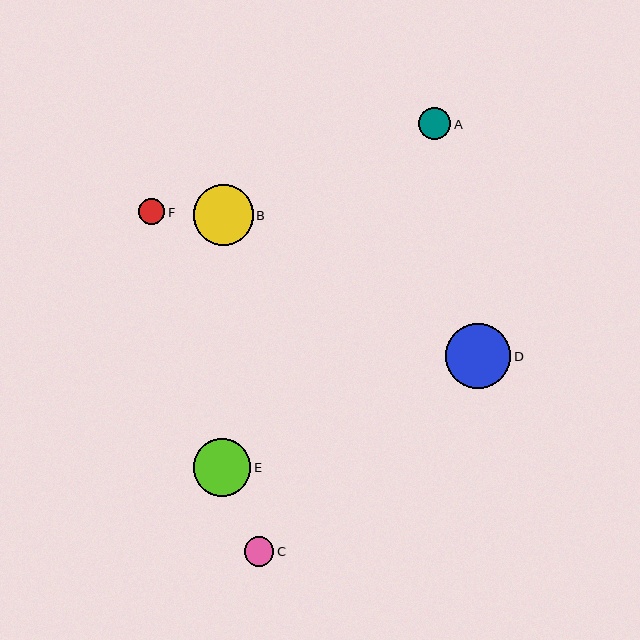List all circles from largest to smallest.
From largest to smallest: D, B, E, A, C, F.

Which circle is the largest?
Circle D is the largest with a size of approximately 65 pixels.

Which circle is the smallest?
Circle F is the smallest with a size of approximately 26 pixels.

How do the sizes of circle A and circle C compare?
Circle A and circle C are approximately the same size.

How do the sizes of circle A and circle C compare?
Circle A and circle C are approximately the same size.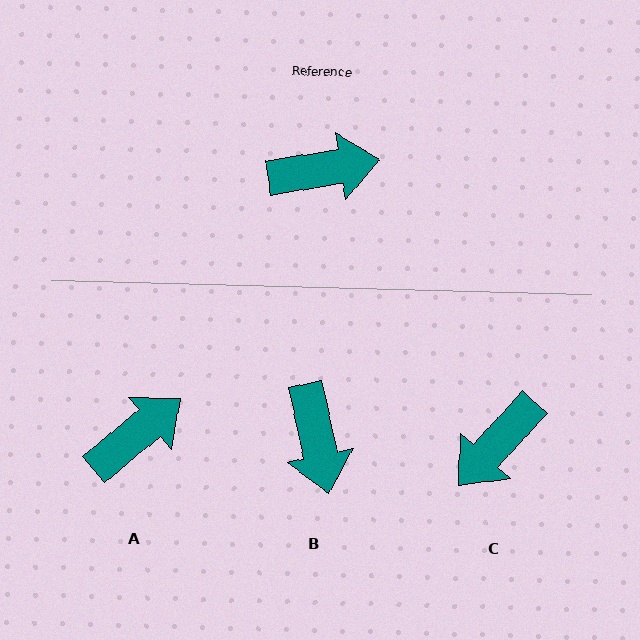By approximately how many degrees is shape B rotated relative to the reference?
Approximately 87 degrees clockwise.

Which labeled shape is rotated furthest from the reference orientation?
C, about 142 degrees away.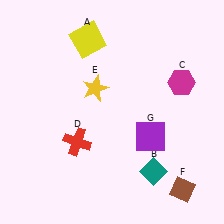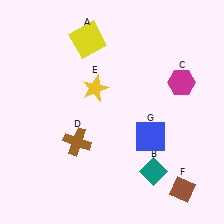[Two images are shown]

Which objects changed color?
D changed from red to brown. G changed from purple to blue.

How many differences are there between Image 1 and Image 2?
There are 2 differences between the two images.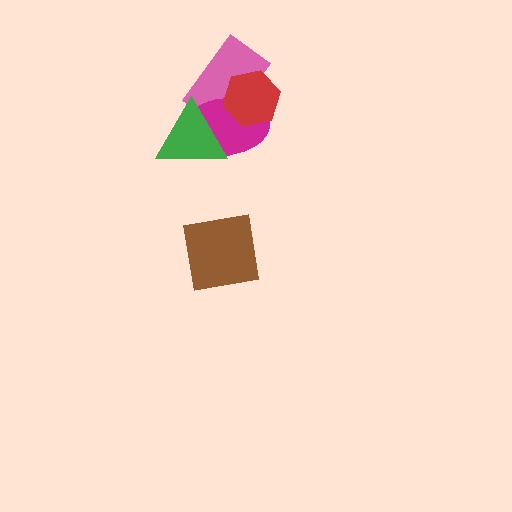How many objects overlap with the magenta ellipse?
3 objects overlap with the magenta ellipse.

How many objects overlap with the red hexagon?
2 objects overlap with the red hexagon.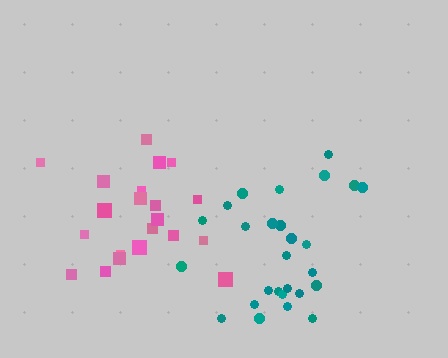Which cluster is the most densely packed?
Teal.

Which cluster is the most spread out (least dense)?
Pink.